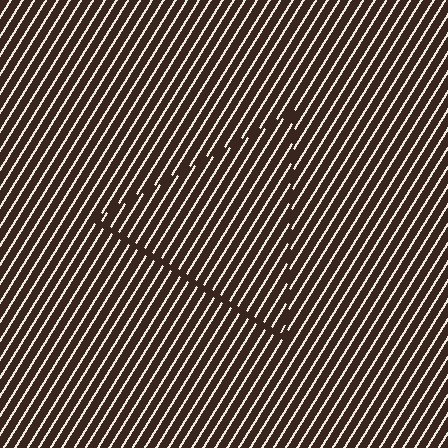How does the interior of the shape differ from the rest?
The interior of the shape contains the same grating, shifted by half a period — the contour is defined by the phase discontinuity where line-ends from the inner and outer gratings abut.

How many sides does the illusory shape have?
3 sides — the line-ends trace a triangle.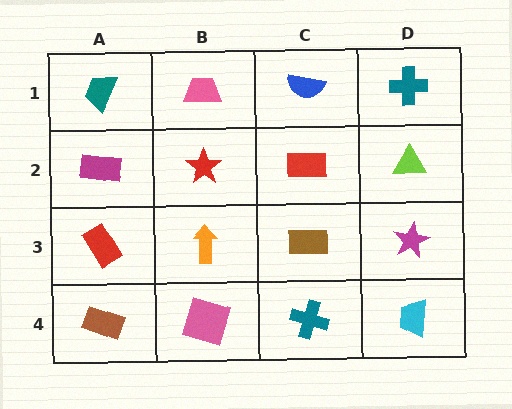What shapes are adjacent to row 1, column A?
A magenta rectangle (row 2, column A), a pink trapezoid (row 1, column B).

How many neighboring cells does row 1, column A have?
2.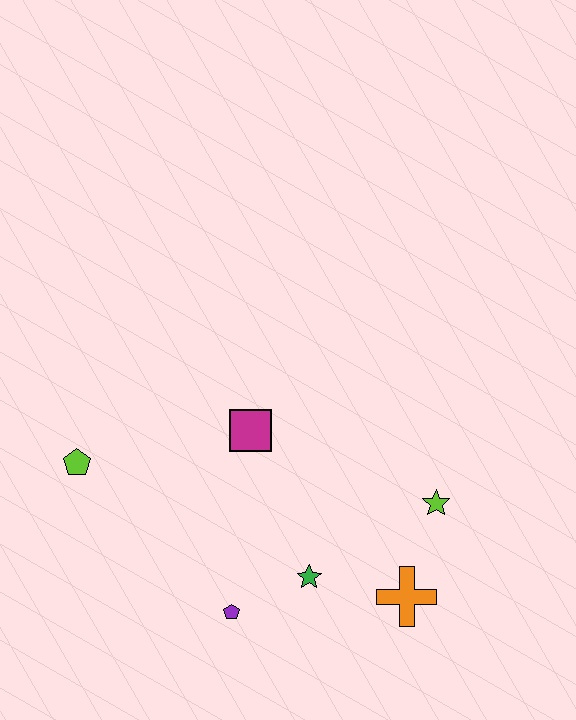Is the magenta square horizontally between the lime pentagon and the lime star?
Yes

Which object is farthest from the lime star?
The lime pentagon is farthest from the lime star.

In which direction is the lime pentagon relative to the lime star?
The lime pentagon is to the left of the lime star.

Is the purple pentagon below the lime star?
Yes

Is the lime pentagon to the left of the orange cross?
Yes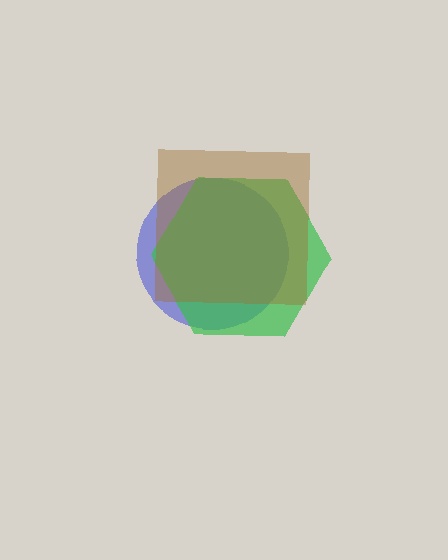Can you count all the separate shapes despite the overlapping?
Yes, there are 3 separate shapes.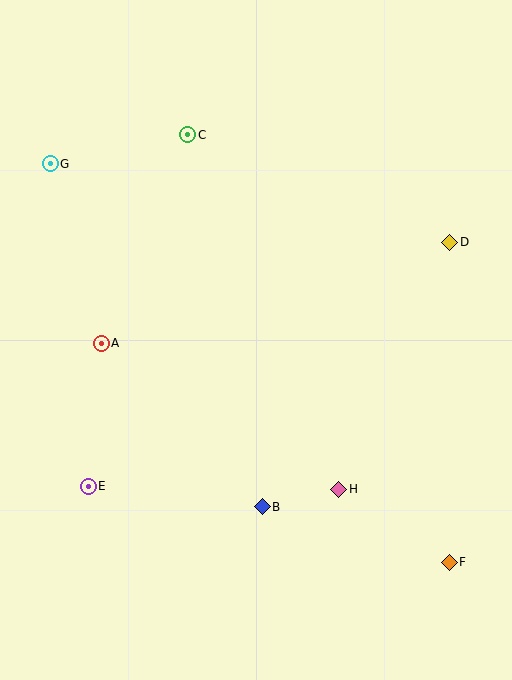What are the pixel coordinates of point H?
Point H is at (339, 489).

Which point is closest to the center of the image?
Point A at (101, 343) is closest to the center.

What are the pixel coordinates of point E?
Point E is at (88, 486).